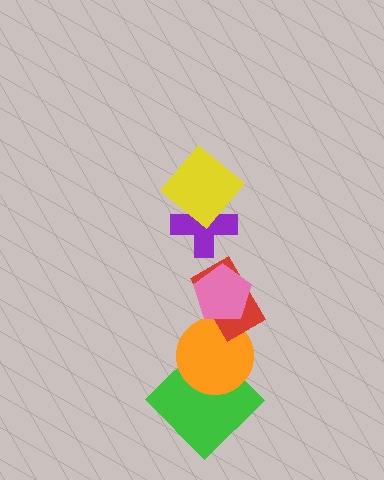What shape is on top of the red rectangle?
The pink pentagon is on top of the red rectangle.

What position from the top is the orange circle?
The orange circle is 5th from the top.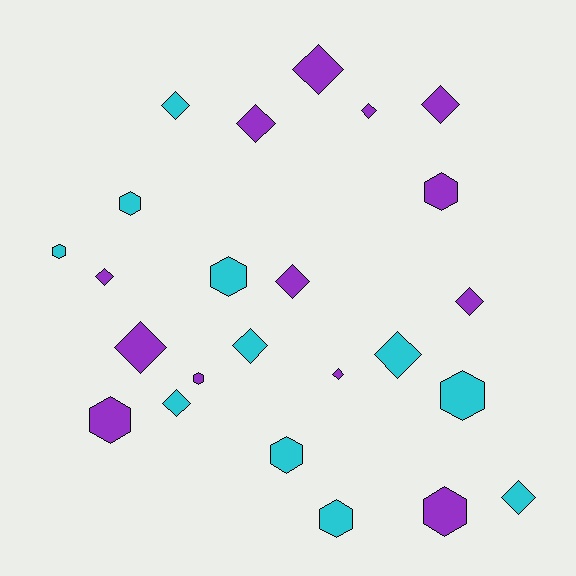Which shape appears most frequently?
Diamond, with 14 objects.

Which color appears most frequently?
Purple, with 13 objects.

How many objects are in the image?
There are 24 objects.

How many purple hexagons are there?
There are 4 purple hexagons.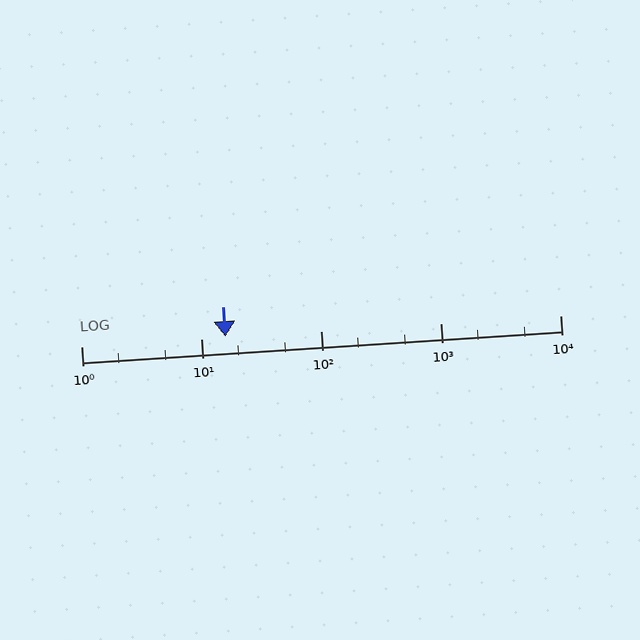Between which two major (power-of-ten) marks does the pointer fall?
The pointer is between 10 and 100.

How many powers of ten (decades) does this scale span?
The scale spans 4 decades, from 1 to 10000.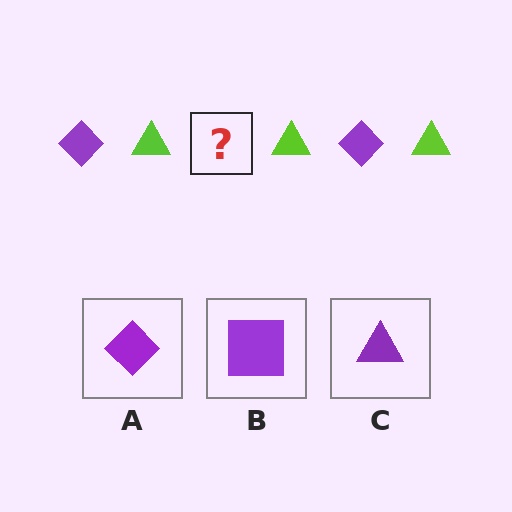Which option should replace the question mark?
Option A.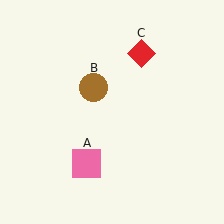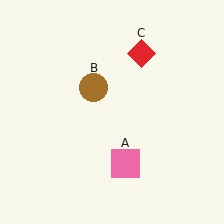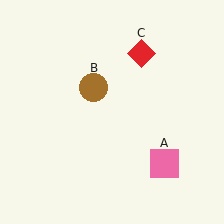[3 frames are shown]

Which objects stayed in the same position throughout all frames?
Brown circle (object B) and red diamond (object C) remained stationary.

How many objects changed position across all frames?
1 object changed position: pink square (object A).